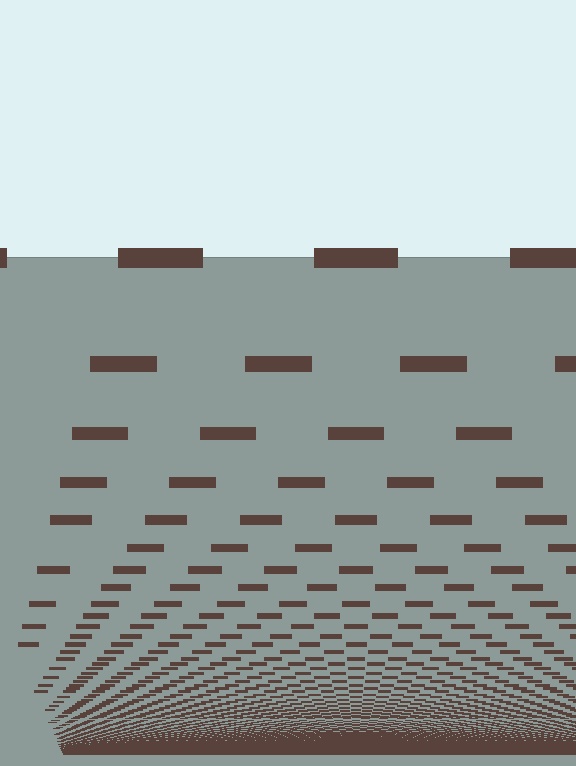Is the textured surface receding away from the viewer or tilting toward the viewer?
The surface appears to tilt toward the viewer. Texture elements get larger and sparser toward the top.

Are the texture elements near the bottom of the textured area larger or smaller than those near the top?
Smaller. The gradient is inverted — elements near the bottom are smaller and denser.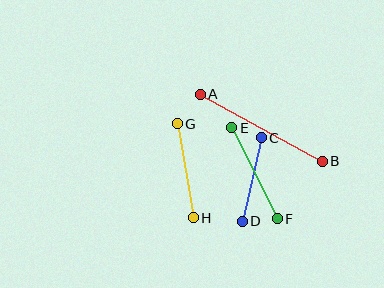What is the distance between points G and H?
The distance is approximately 95 pixels.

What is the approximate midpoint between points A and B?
The midpoint is at approximately (261, 128) pixels.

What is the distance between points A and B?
The distance is approximately 139 pixels.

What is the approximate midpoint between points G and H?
The midpoint is at approximately (185, 171) pixels.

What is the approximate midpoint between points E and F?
The midpoint is at approximately (254, 173) pixels.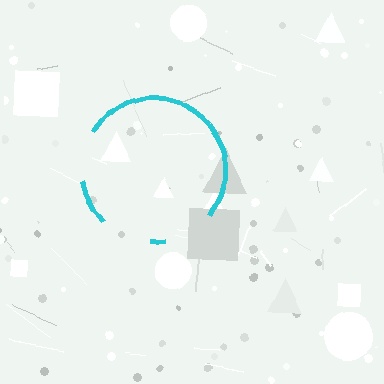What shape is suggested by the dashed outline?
The dashed outline suggests a circle.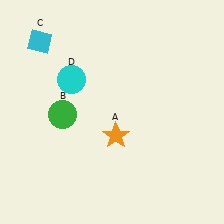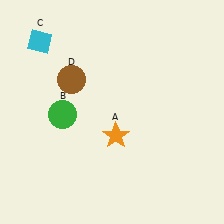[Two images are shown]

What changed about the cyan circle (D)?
In Image 1, D is cyan. In Image 2, it changed to brown.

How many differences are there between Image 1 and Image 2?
There is 1 difference between the two images.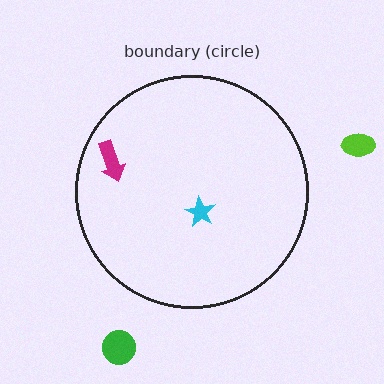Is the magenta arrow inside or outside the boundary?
Inside.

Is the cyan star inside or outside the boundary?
Inside.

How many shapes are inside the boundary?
2 inside, 2 outside.